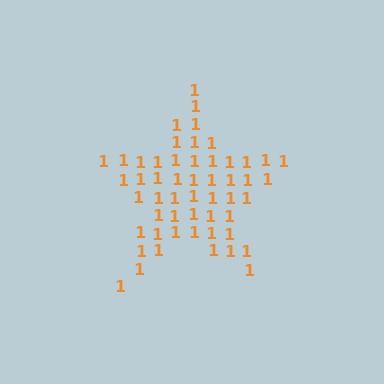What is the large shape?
The large shape is a star.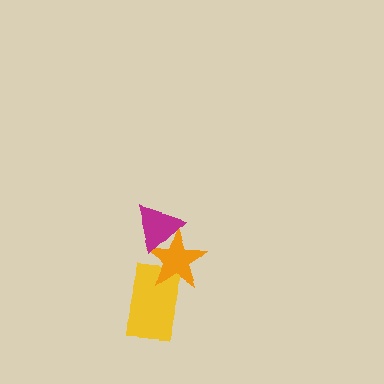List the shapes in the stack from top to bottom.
From top to bottom: the magenta triangle, the orange star, the yellow rectangle.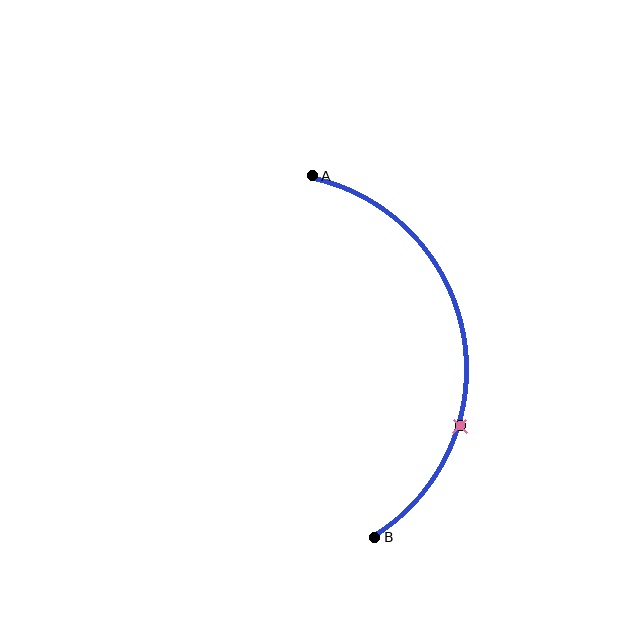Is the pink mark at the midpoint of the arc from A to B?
No. The pink mark lies on the arc but is closer to endpoint B. The arc midpoint would be at the point on the curve equidistant along the arc from both A and B.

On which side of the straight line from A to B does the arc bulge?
The arc bulges to the right of the straight line connecting A and B.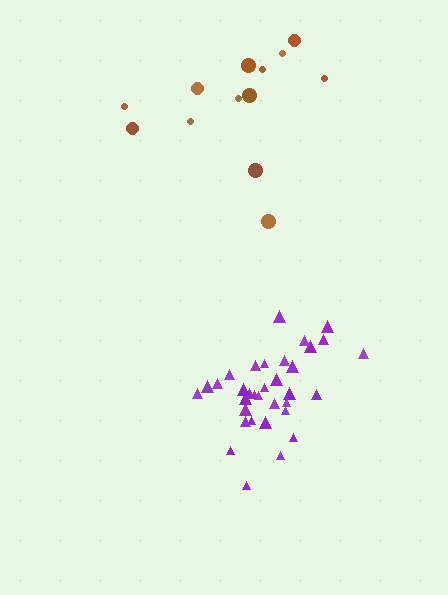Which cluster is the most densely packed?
Purple.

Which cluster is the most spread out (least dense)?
Brown.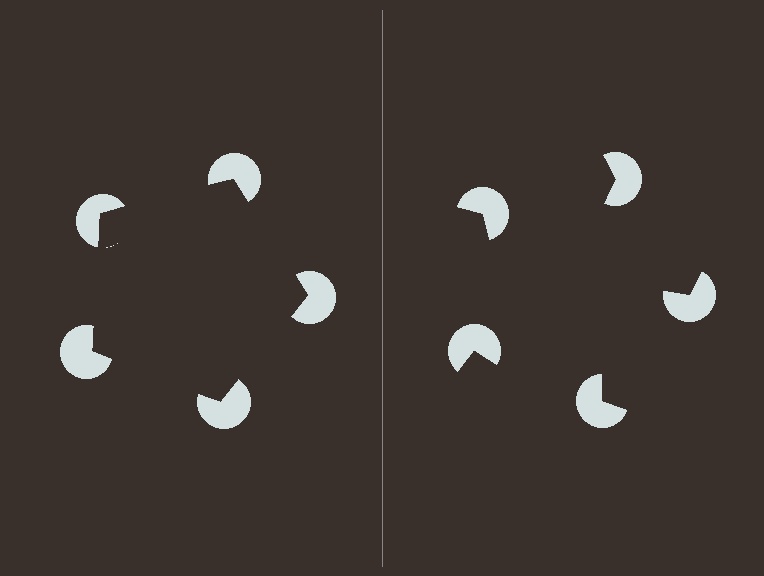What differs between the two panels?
The pac-man discs are positioned identically on both sides; only the wedge orientations differ. On the left they align to a pentagon; on the right they are misaligned.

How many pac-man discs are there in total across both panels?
10 — 5 on each side.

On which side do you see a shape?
An illusory pentagon appears on the left side. On the right side the wedge cuts are rotated, so no coherent shape forms.